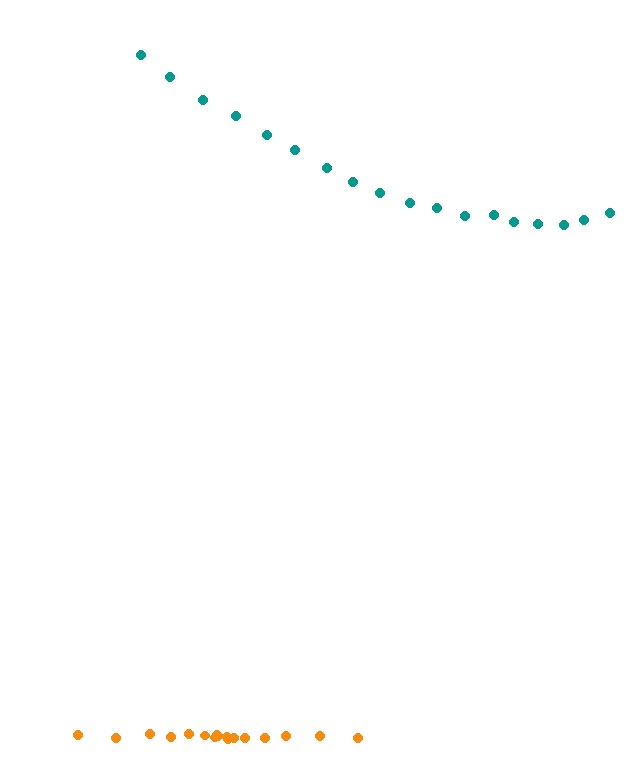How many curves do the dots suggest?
There are 2 distinct paths.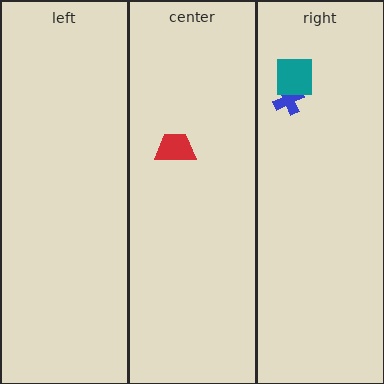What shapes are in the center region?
The red trapezoid.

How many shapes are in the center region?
1.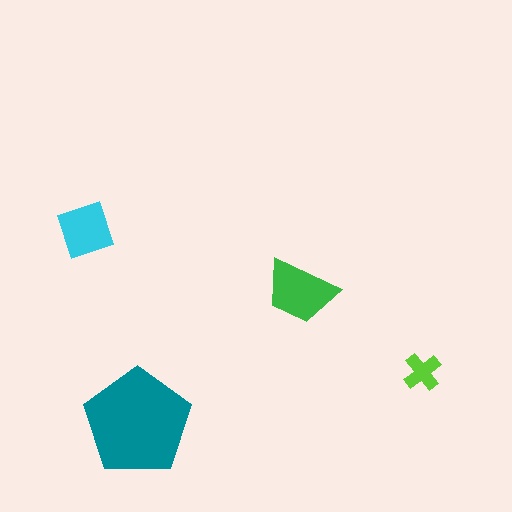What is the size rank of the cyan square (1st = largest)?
3rd.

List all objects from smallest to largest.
The lime cross, the cyan square, the green trapezoid, the teal pentagon.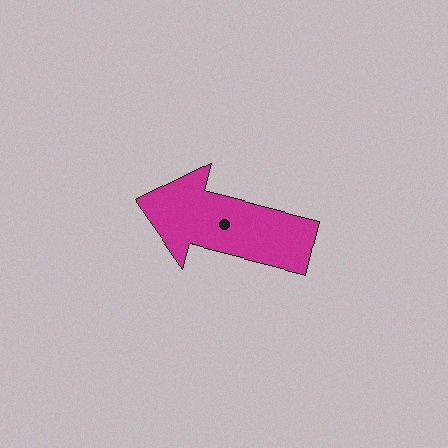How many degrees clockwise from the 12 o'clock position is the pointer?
Approximately 284 degrees.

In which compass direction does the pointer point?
West.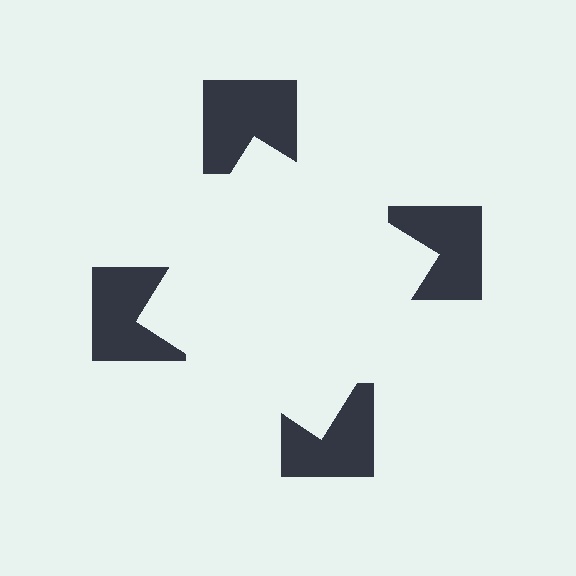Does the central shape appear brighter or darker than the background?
It typically appears slightly brighter than the background, even though no actual brightness change is drawn.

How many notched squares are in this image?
There are 4 — one at each vertex of the illusory square.